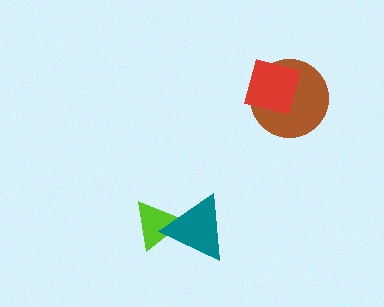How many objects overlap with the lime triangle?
1 object overlaps with the lime triangle.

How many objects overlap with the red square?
1 object overlaps with the red square.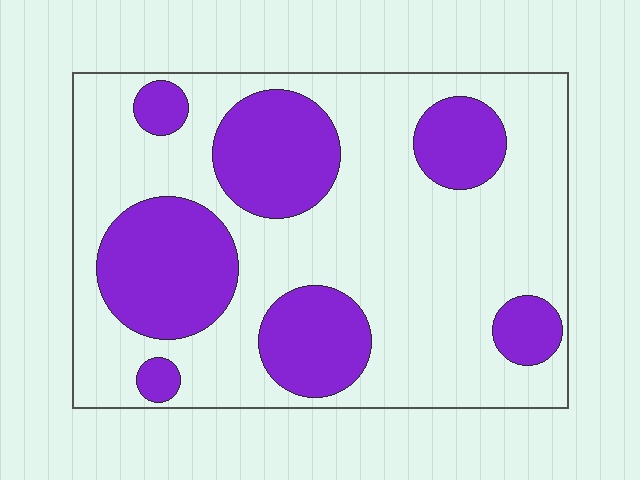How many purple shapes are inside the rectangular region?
7.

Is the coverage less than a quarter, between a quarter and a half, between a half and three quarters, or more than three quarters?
Between a quarter and a half.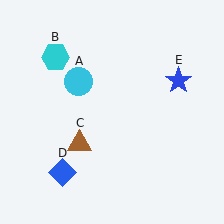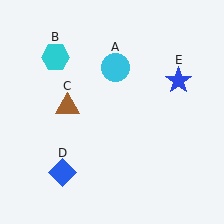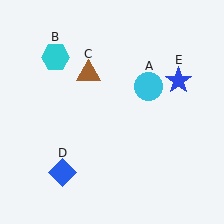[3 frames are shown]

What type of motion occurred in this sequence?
The cyan circle (object A), brown triangle (object C) rotated clockwise around the center of the scene.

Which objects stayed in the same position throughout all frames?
Cyan hexagon (object B) and blue diamond (object D) and blue star (object E) remained stationary.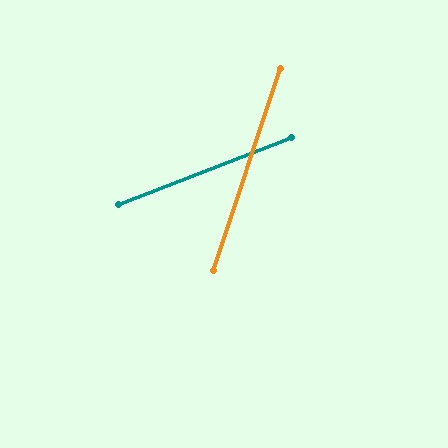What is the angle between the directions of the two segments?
Approximately 51 degrees.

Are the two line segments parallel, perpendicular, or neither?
Neither parallel nor perpendicular — they differ by about 51°.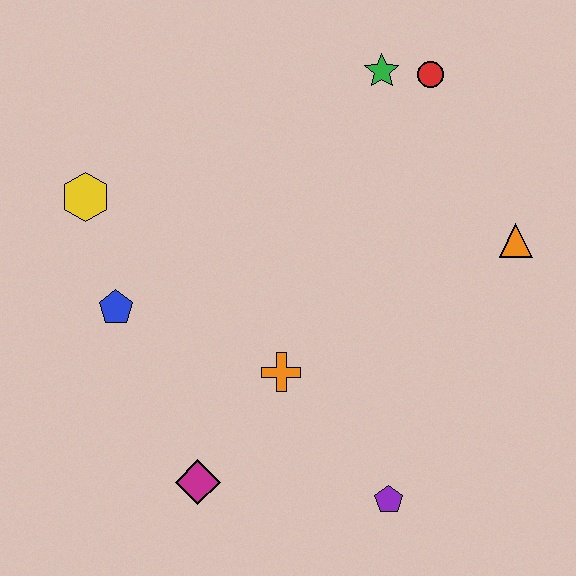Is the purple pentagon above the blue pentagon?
No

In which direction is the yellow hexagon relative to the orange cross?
The yellow hexagon is to the left of the orange cross.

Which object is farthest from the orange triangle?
The yellow hexagon is farthest from the orange triangle.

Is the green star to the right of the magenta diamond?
Yes